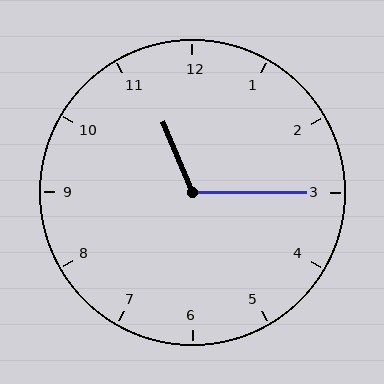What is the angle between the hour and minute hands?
Approximately 112 degrees.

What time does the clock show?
11:15.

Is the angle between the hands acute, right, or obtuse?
It is obtuse.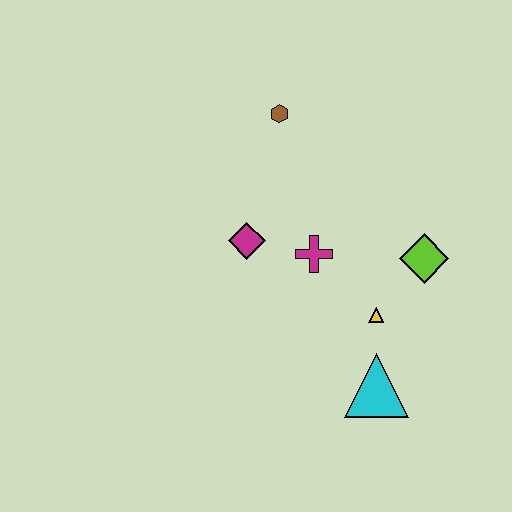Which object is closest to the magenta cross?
The magenta diamond is closest to the magenta cross.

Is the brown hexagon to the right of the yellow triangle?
No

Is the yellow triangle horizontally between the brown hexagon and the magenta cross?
No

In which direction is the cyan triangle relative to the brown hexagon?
The cyan triangle is below the brown hexagon.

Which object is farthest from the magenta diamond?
The cyan triangle is farthest from the magenta diamond.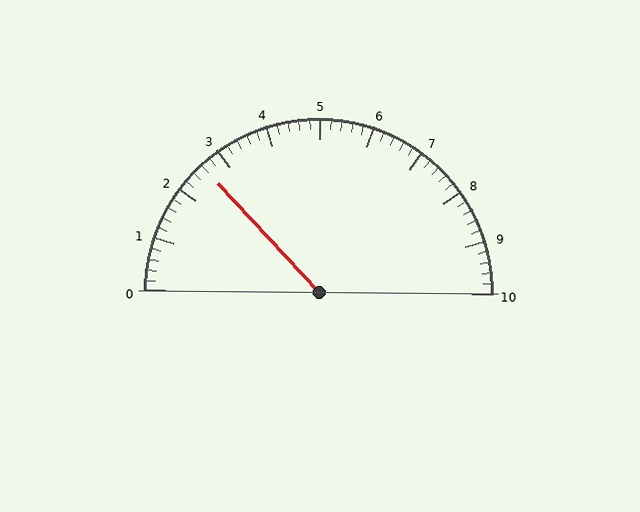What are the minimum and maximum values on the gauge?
The gauge ranges from 0 to 10.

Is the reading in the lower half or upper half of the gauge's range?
The reading is in the lower half of the range (0 to 10).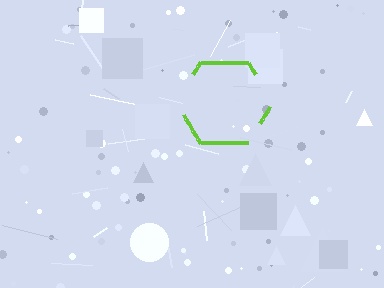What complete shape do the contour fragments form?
The contour fragments form a hexagon.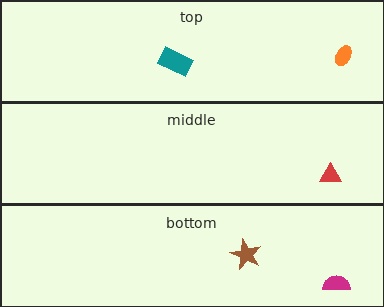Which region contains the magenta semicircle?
The bottom region.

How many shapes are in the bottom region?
2.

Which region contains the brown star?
The bottom region.